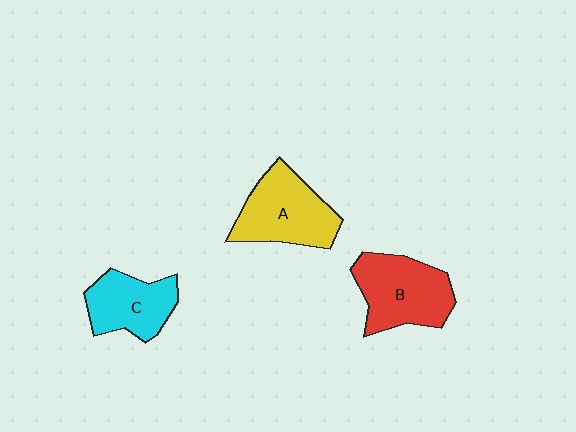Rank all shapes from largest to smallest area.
From largest to smallest: B (red), A (yellow), C (cyan).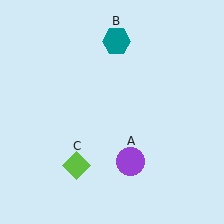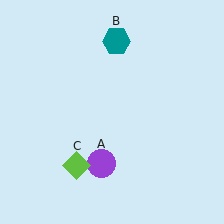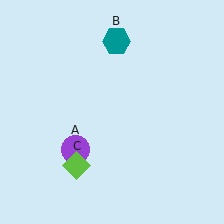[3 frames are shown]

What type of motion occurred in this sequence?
The purple circle (object A) rotated clockwise around the center of the scene.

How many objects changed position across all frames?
1 object changed position: purple circle (object A).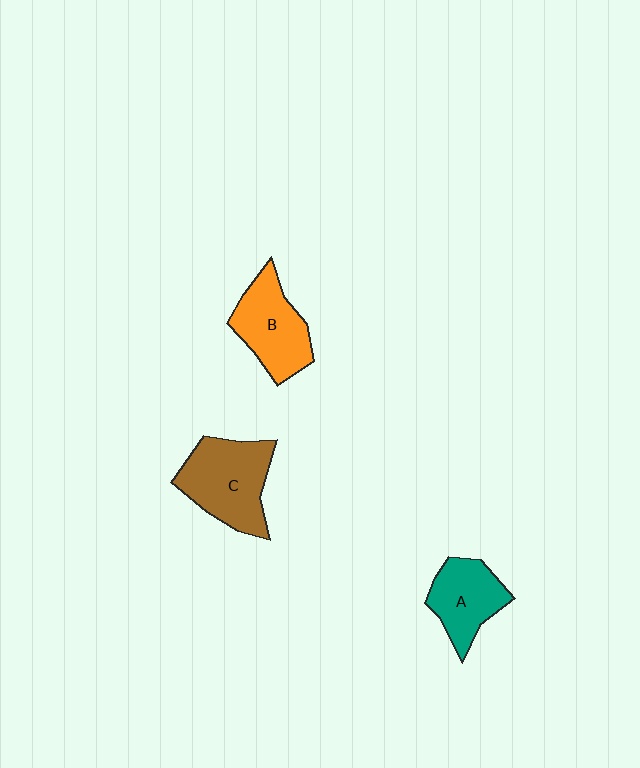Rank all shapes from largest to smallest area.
From largest to smallest: C (brown), B (orange), A (teal).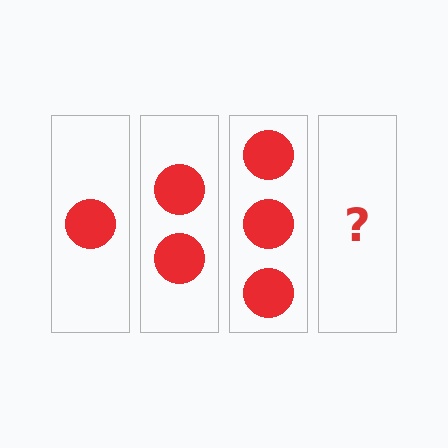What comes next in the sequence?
The next element should be 4 circles.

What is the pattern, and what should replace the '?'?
The pattern is that each step adds one more circle. The '?' should be 4 circles.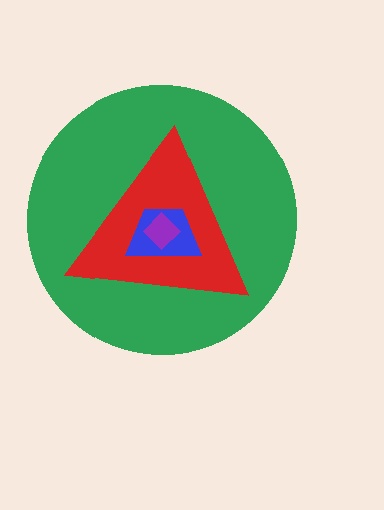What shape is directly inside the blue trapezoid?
The purple diamond.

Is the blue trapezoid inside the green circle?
Yes.